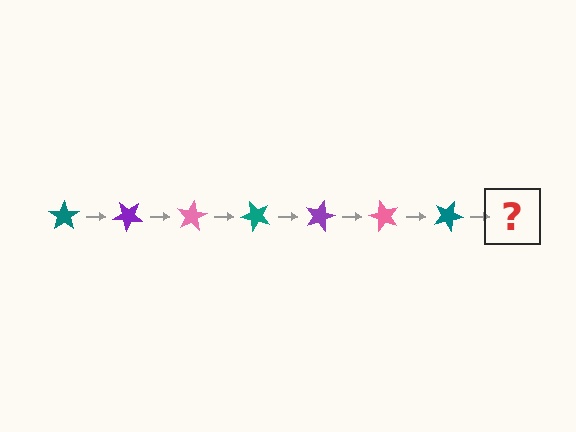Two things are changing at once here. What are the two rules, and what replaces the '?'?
The two rules are that it rotates 40 degrees each step and the color cycles through teal, purple, and pink. The '?' should be a purple star, rotated 280 degrees from the start.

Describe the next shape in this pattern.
It should be a purple star, rotated 280 degrees from the start.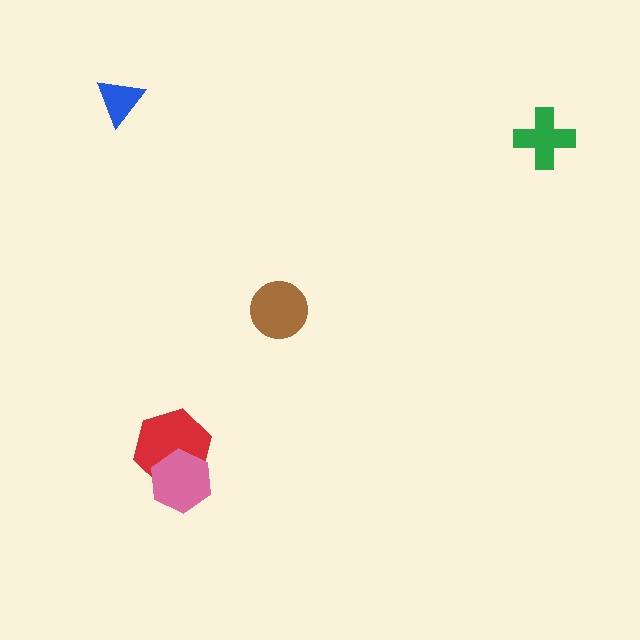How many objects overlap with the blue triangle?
0 objects overlap with the blue triangle.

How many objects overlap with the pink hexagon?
1 object overlaps with the pink hexagon.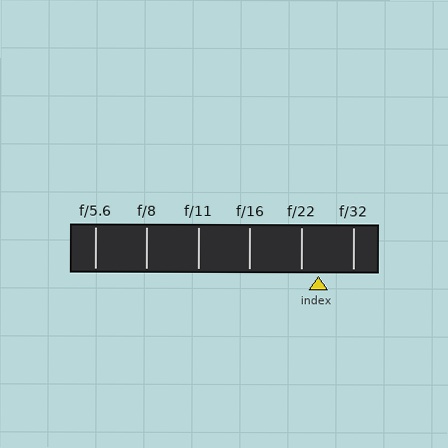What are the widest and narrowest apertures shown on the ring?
The widest aperture shown is f/5.6 and the narrowest is f/32.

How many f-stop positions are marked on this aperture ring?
There are 6 f-stop positions marked.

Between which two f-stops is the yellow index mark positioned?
The index mark is between f/22 and f/32.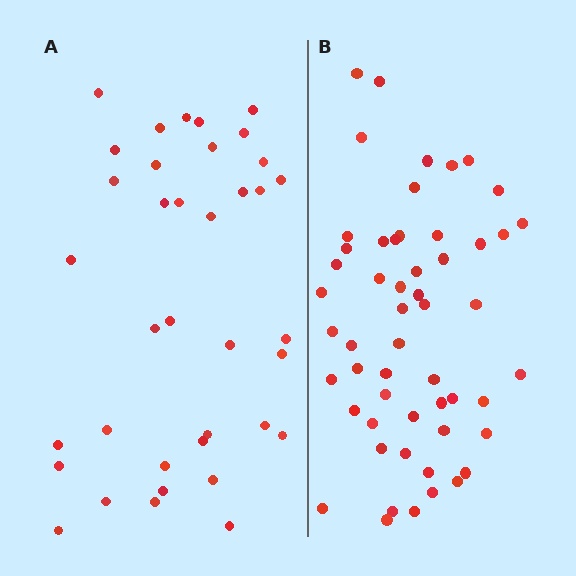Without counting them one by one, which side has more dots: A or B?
Region B (the right region) has more dots.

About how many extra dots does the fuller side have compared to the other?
Region B has approximately 15 more dots than region A.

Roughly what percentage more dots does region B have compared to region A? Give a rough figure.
About 45% more.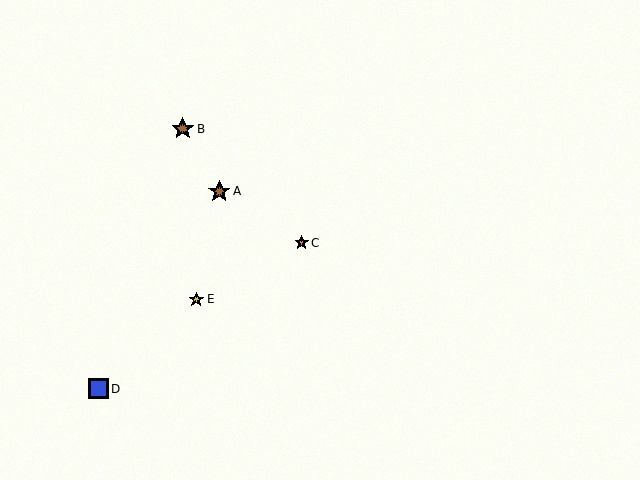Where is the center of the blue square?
The center of the blue square is at (98, 389).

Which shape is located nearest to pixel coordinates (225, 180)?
The brown star (labeled A) at (219, 191) is nearest to that location.